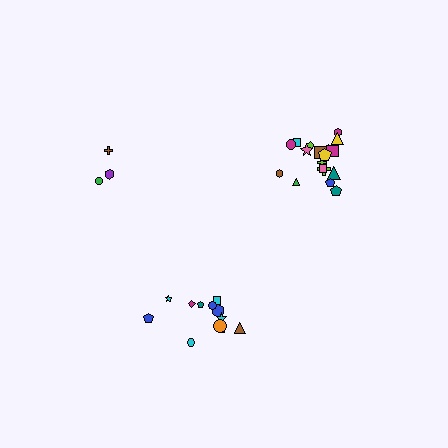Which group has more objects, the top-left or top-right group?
The top-right group.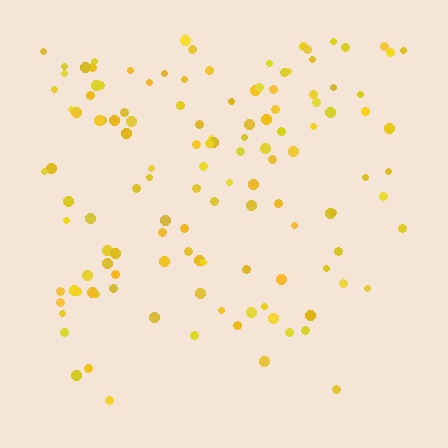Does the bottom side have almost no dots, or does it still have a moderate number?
Still a moderate number, just noticeably fewer than the top.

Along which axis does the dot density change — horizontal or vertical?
Vertical.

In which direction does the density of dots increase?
From bottom to top, with the top side densest.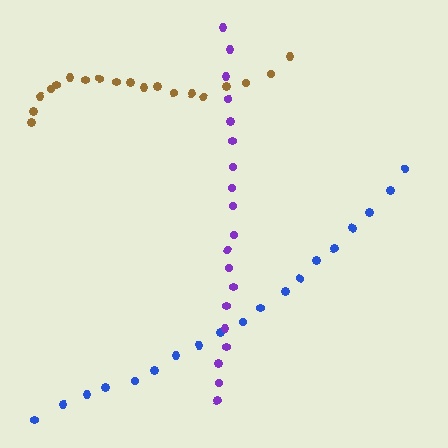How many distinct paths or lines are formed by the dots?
There are 3 distinct paths.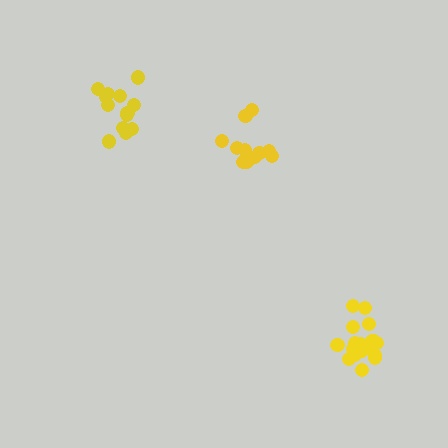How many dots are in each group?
Group 1: 13 dots, Group 2: 13 dots, Group 3: 18 dots (44 total).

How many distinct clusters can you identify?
There are 3 distinct clusters.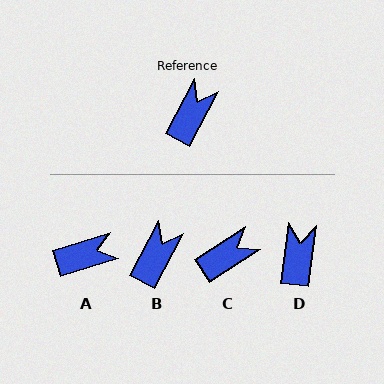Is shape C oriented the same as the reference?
No, it is off by about 29 degrees.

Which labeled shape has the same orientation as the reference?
B.